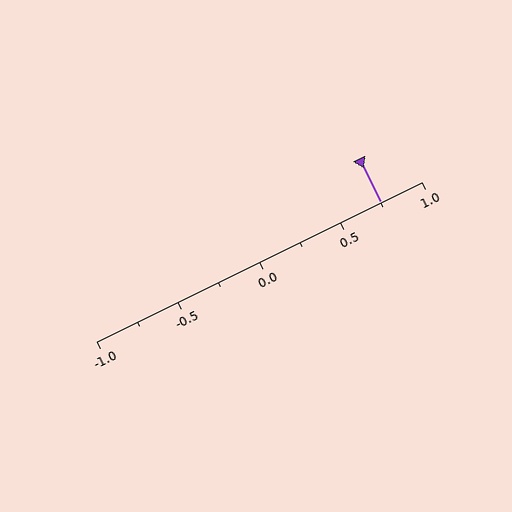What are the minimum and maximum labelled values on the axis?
The axis runs from -1.0 to 1.0.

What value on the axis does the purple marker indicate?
The marker indicates approximately 0.75.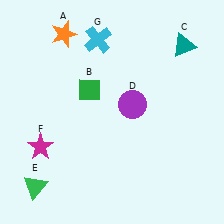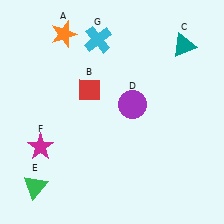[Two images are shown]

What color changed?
The diamond (B) changed from green in Image 1 to red in Image 2.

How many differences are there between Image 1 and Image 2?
There is 1 difference between the two images.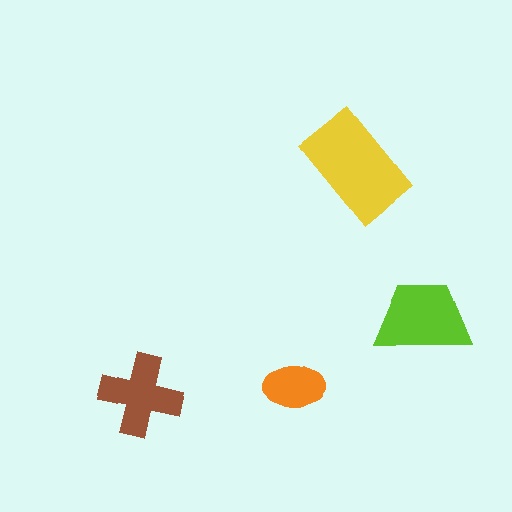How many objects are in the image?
There are 4 objects in the image.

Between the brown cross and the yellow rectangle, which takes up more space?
The yellow rectangle.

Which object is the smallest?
The orange ellipse.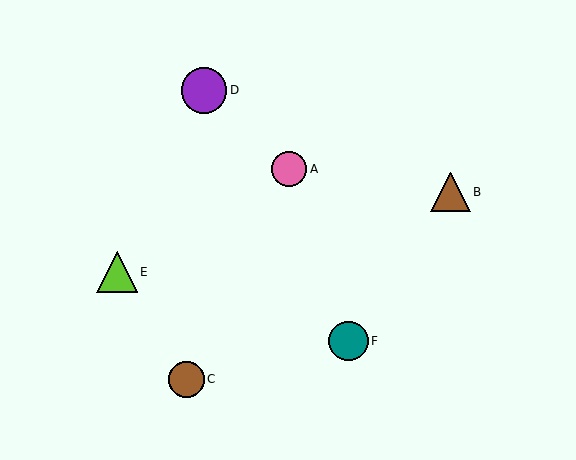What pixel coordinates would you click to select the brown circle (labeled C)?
Click at (186, 379) to select the brown circle C.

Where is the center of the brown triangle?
The center of the brown triangle is at (451, 192).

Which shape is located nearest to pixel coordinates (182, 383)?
The brown circle (labeled C) at (186, 379) is nearest to that location.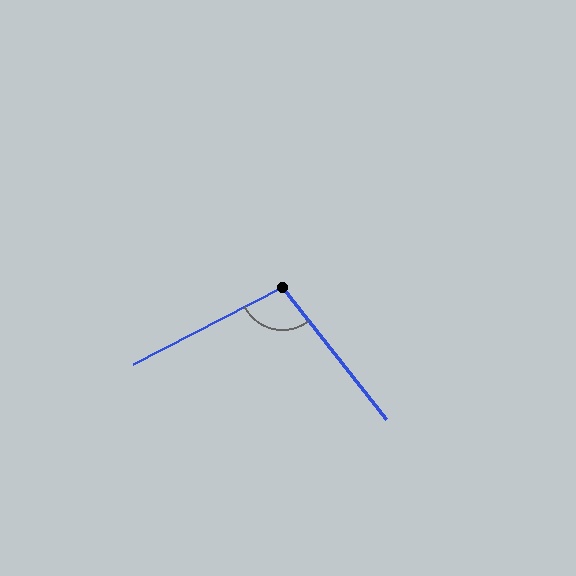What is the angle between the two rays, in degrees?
Approximately 101 degrees.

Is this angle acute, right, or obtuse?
It is obtuse.